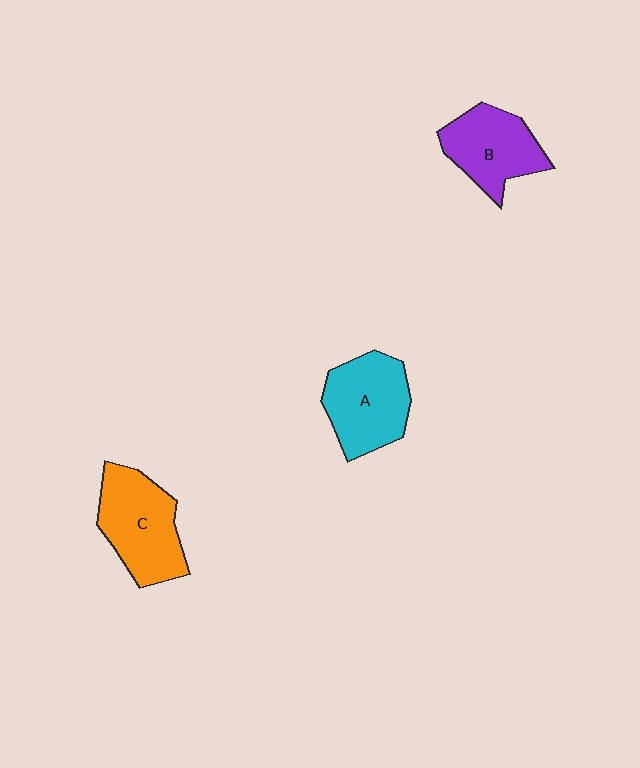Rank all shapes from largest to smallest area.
From largest to smallest: C (orange), A (cyan), B (purple).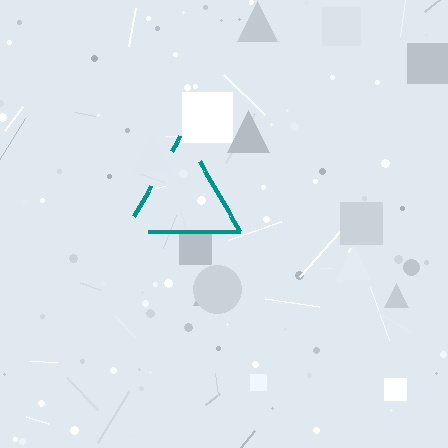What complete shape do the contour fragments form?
The contour fragments form a triangle.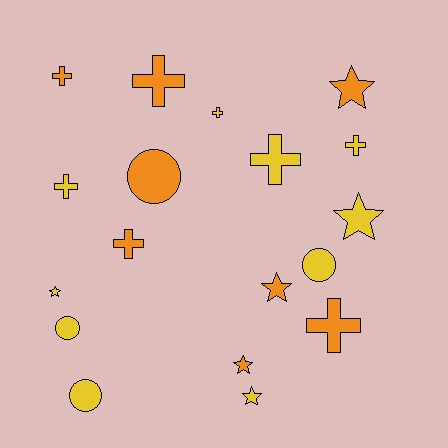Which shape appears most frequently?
Cross, with 8 objects.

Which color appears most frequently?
Yellow, with 10 objects.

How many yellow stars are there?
There are 3 yellow stars.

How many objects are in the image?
There are 18 objects.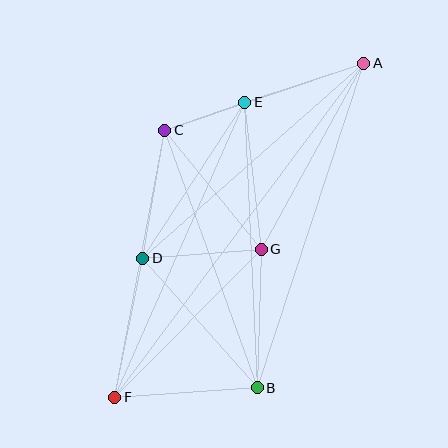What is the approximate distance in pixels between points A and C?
The distance between A and C is approximately 210 pixels.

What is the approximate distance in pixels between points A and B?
The distance between A and B is approximately 342 pixels.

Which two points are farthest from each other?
Points A and F are farthest from each other.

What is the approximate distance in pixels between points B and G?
The distance between B and G is approximately 139 pixels.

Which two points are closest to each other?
Points C and E are closest to each other.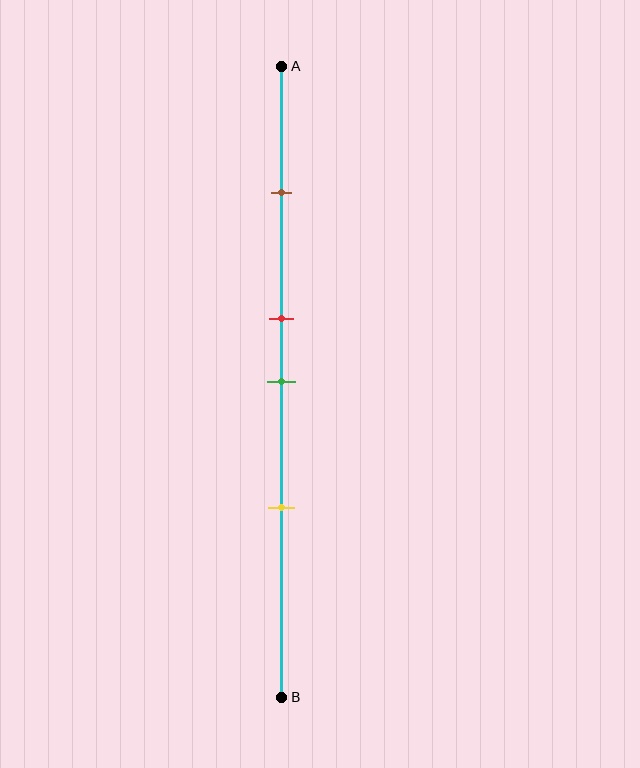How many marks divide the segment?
There are 4 marks dividing the segment.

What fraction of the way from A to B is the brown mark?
The brown mark is approximately 20% (0.2) of the way from A to B.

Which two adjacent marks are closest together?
The red and green marks are the closest adjacent pair.